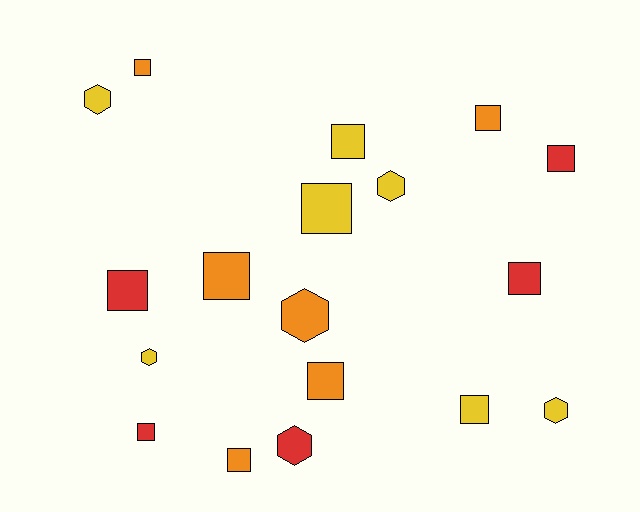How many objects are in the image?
There are 18 objects.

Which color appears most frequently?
Yellow, with 7 objects.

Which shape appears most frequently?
Square, with 12 objects.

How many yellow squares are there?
There are 3 yellow squares.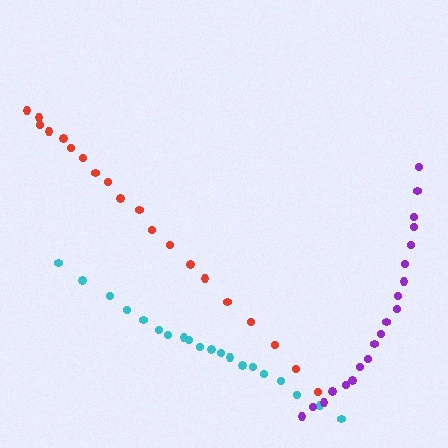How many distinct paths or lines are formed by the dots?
There are 3 distinct paths.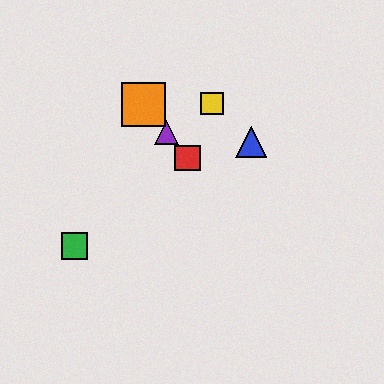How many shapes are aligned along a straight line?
3 shapes (the red square, the purple triangle, the orange square) are aligned along a straight line.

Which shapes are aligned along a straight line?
The red square, the purple triangle, the orange square are aligned along a straight line.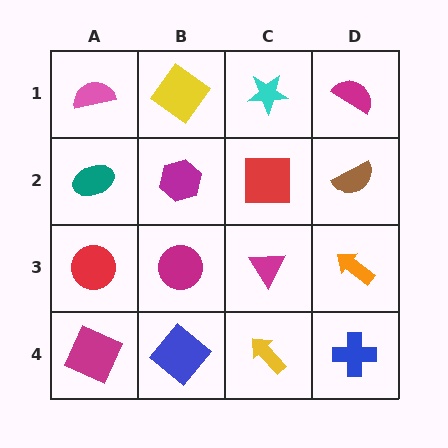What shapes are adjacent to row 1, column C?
A red square (row 2, column C), a yellow diamond (row 1, column B), a magenta semicircle (row 1, column D).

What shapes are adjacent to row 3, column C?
A red square (row 2, column C), a yellow arrow (row 4, column C), a magenta circle (row 3, column B), an orange arrow (row 3, column D).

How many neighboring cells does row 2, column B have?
4.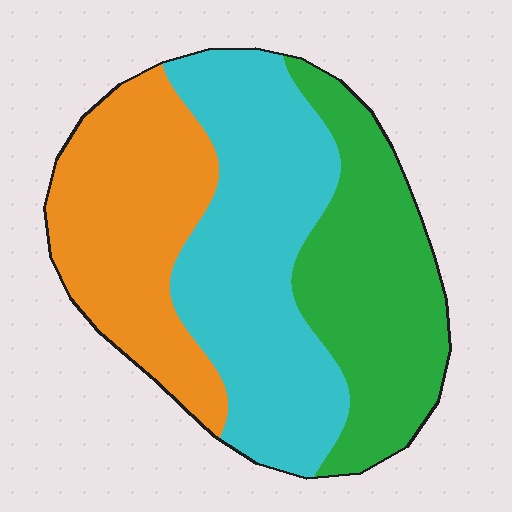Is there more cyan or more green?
Cyan.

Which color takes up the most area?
Cyan, at roughly 40%.